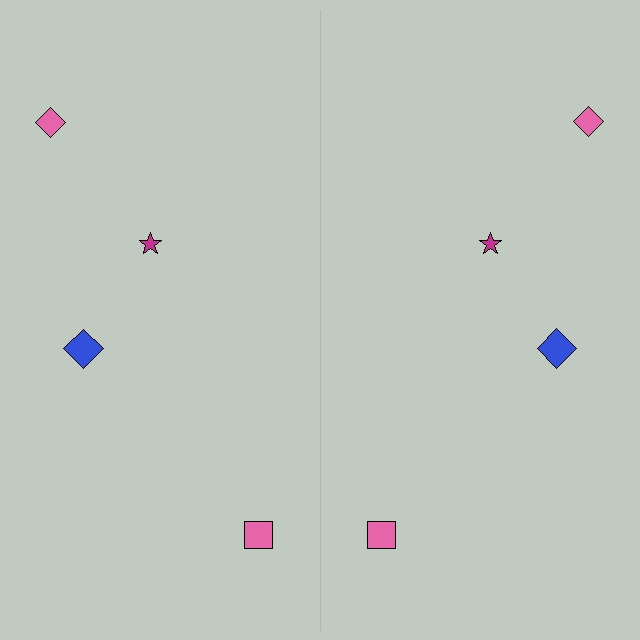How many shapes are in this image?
There are 8 shapes in this image.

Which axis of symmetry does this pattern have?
The pattern has a vertical axis of symmetry running through the center of the image.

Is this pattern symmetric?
Yes, this pattern has bilateral (reflection) symmetry.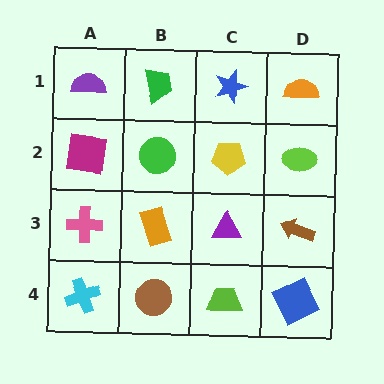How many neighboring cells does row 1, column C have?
3.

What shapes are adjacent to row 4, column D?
A brown arrow (row 3, column D), a lime trapezoid (row 4, column C).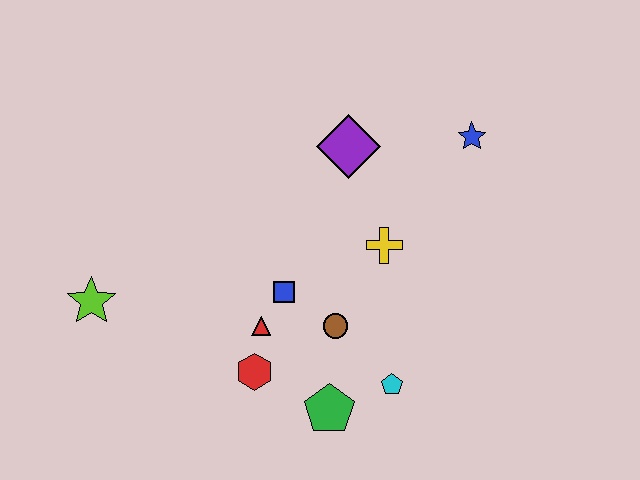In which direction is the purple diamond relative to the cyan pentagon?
The purple diamond is above the cyan pentagon.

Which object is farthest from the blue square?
The blue star is farthest from the blue square.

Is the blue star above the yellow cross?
Yes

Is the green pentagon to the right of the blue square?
Yes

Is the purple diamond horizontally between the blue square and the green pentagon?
No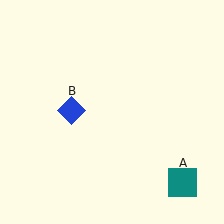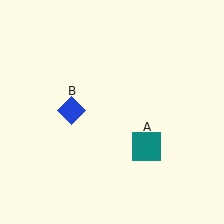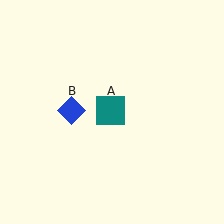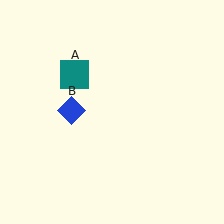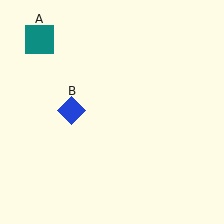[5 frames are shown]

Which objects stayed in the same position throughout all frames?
Blue diamond (object B) remained stationary.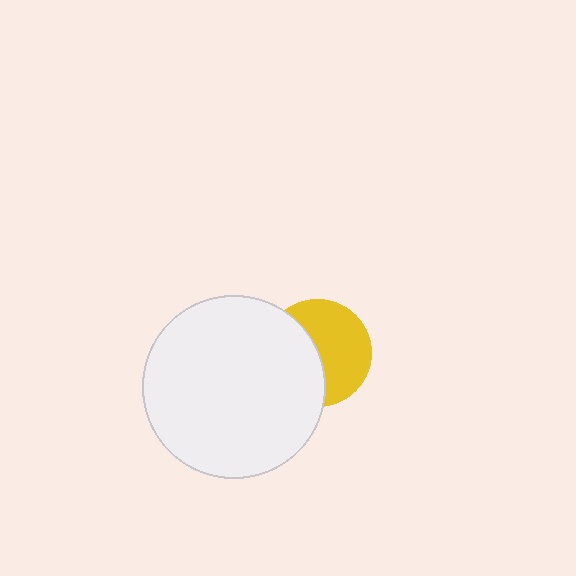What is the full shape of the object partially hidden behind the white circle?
The partially hidden object is a yellow circle.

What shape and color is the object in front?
The object in front is a white circle.